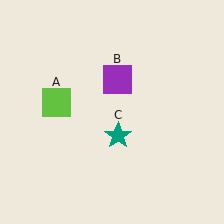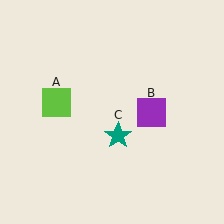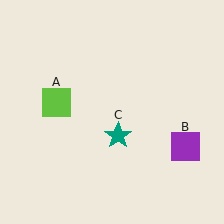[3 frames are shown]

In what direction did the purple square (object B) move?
The purple square (object B) moved down and to the right.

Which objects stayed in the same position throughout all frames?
Lime square (object A) and teal star (object C) remained stationary.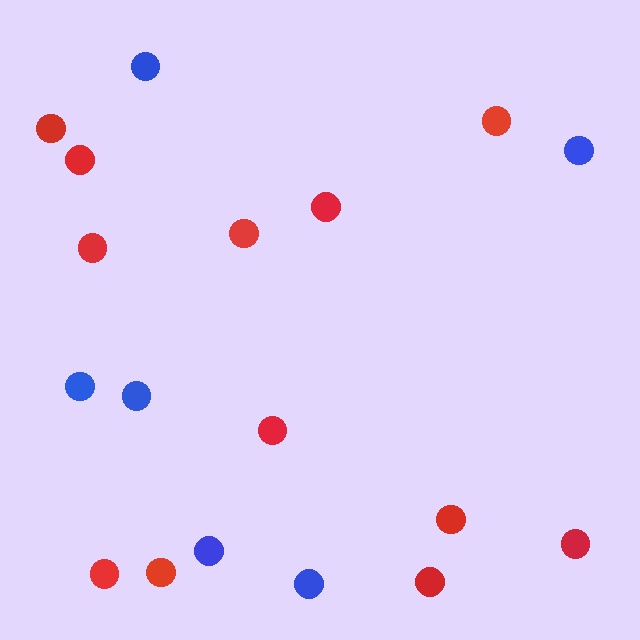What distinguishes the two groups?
There are 2 groups: one group of red circles (12) and one group of blue circles (6).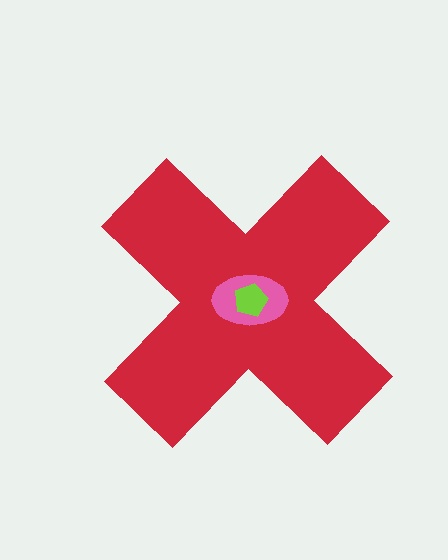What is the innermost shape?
The lime pentagon.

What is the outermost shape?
The red cross.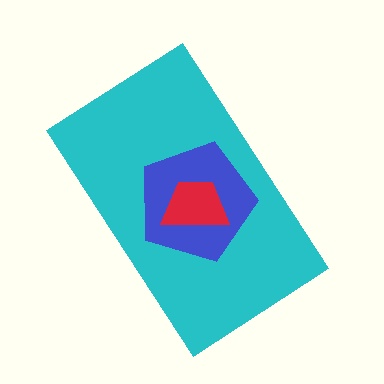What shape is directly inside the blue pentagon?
The red trapezoid.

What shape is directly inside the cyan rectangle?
The blue pentagon.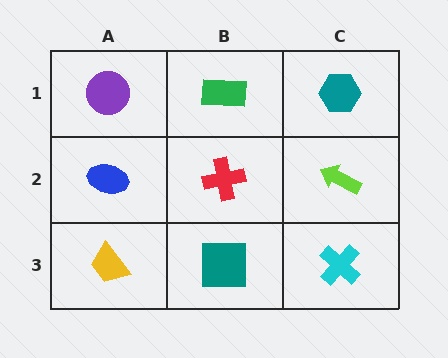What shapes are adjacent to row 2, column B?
A green rectangle (row 1, column B), a teal square (row 3, column B), a blue ellipse (row 2, column A), a lime arrow (row 2, column C).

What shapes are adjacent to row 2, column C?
A teal hexagon (row 1, column C), a cyan cross (row 3, column C), a red cross (row 2, column B).